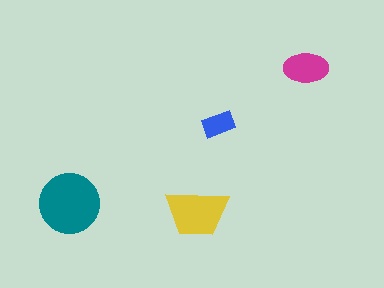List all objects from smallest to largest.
The blue rectangle, the magenta ellipse, the yellow trapezoid, the teal circle.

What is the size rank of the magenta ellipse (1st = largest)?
3rd.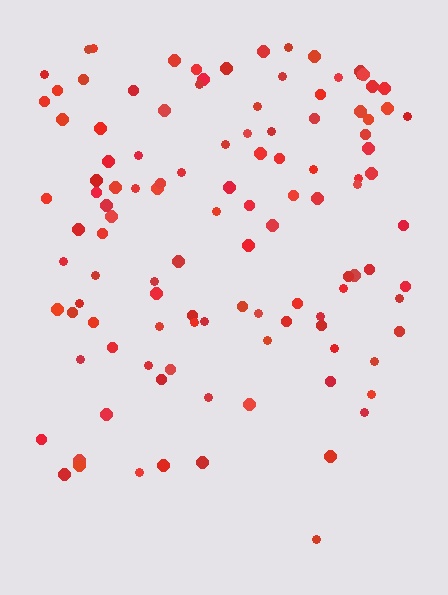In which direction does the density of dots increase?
From bottom to top, with the top side densest.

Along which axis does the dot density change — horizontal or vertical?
Vertical.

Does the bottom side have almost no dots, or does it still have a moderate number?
Still a moderate number, just noticeably fewer than the top.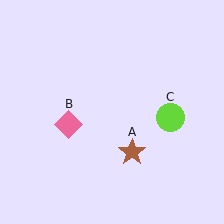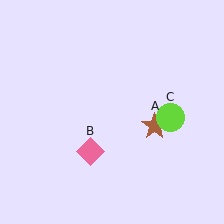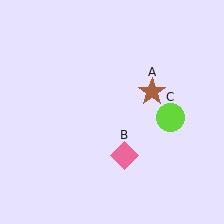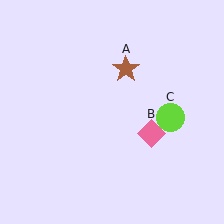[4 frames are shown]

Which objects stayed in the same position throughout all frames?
Lime circle (object C) remained stationary.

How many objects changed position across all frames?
2 objects changed position: brown star (object A), pink diamond (object B).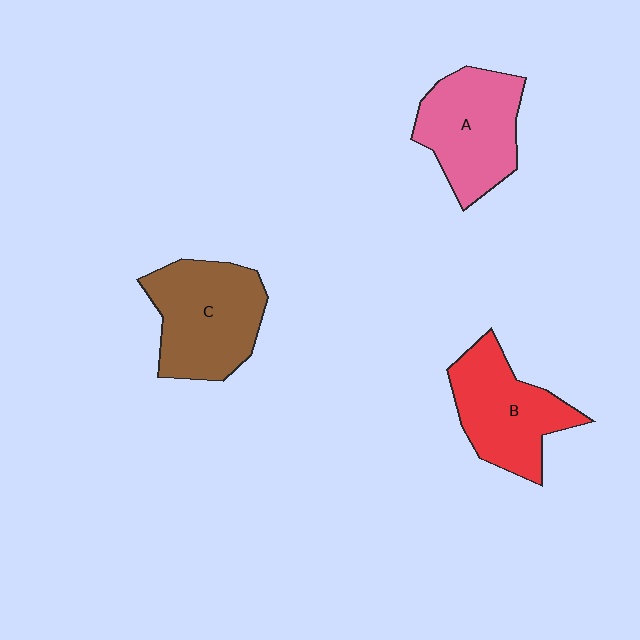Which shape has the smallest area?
Shape B (red).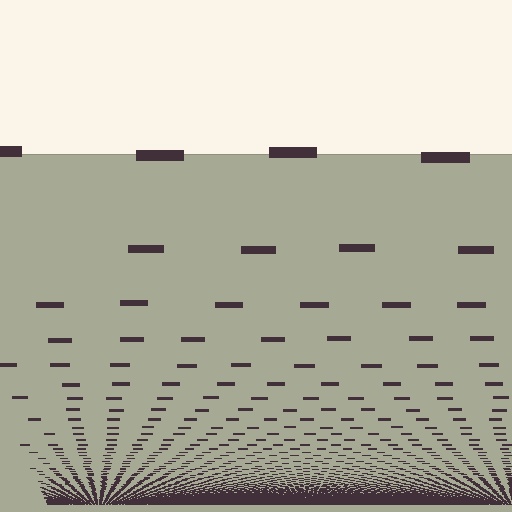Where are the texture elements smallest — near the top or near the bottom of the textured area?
Near the bottom.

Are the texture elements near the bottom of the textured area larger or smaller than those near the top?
Smaller. The gradient is inverted — elements near the bottom are smaller and denser.